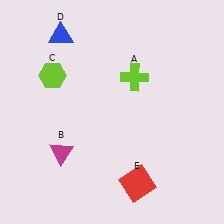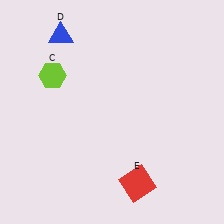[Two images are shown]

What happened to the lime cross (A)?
The lime cross (A) was removed in Image 2. It was in the top-right area of Image 1.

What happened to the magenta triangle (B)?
The magenta triangle (B) was removed in Image 2. It was in the bottom-left area of Image 1.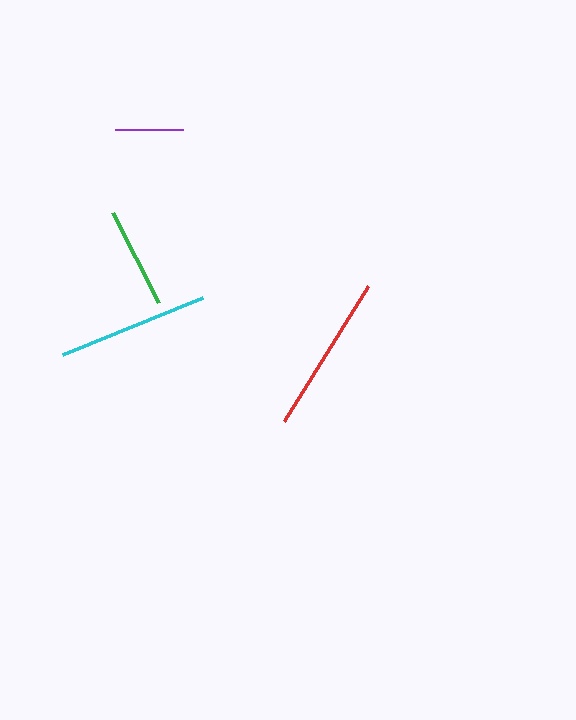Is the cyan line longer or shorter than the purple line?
The cyan line is longer than the purple line.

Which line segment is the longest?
The red line is the longest at approximately 158 pixels.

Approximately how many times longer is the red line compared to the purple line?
The red line is approximately 2.3 times the length of the purple line.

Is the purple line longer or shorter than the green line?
The green line is longer than the purple line.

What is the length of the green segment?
The green segment is approximately 101 pixels long.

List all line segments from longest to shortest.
From longest to shortest: red, cyan, green, purple.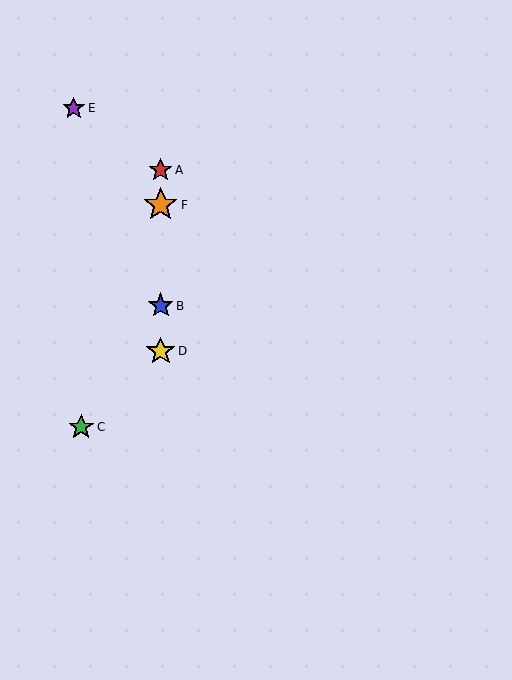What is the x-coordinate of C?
Object C is at x≈81.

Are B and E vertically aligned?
No, B is at x≈161 and E is at x≈74.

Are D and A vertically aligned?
Yes, both are at x≈161.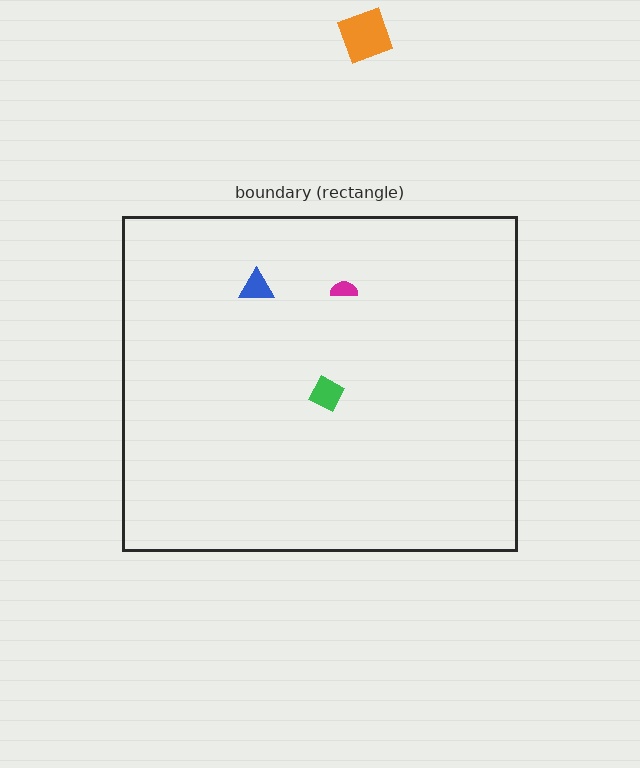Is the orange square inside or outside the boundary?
Outside.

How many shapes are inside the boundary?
3 inside, 1 outside.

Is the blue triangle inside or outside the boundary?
Inside.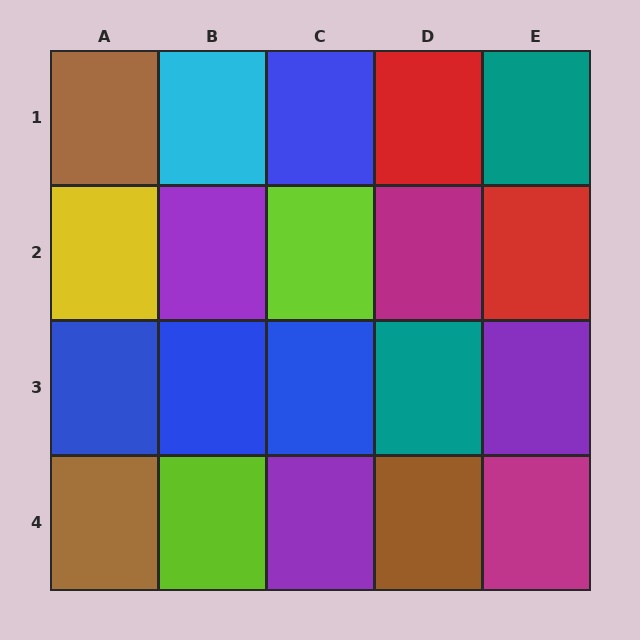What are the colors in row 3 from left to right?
Blue, blue, blue, teal, purple.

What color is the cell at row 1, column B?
Cyan.